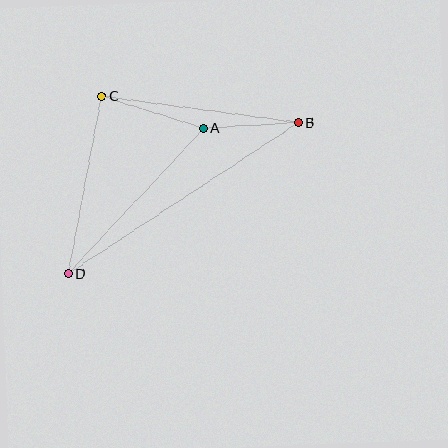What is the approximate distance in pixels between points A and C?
The distance between A and C is approximately 107 pixels.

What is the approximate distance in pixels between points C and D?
The distance between C and D is approximately 181 pixels.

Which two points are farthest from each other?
Points B and D are farthest from each other.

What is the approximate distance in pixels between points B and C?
The distance between B and C is approximately 199 pixels.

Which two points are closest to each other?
Points A and B are closest to each other.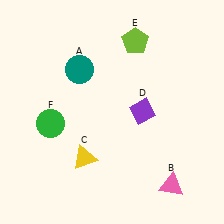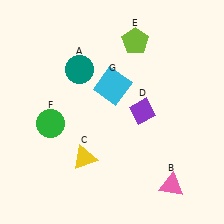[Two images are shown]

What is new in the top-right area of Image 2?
A cyan square (G) was added in the top-right area of Image 2.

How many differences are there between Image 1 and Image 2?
There is 1 difference between the two images.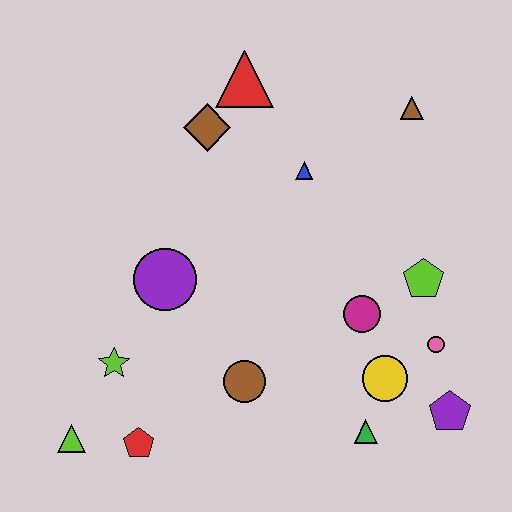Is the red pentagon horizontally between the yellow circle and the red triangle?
No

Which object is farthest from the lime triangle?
The brown triangle is farthest from the lime triangle.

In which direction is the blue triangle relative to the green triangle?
The blue triangle is above the green triangle.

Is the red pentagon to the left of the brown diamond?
Yes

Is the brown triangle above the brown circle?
Yes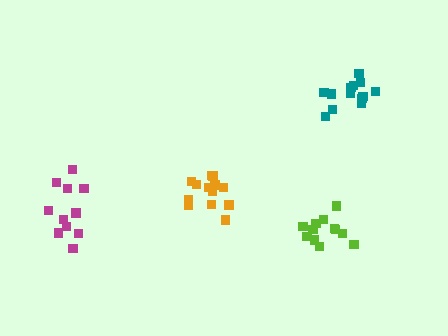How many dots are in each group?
Group 1: 14 dots, Group 2: 14 dots, Group 3: 11 dots, Group 4: 12 dots (51 total).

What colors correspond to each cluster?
The clusters are colored: orange, teal, magenta, lime.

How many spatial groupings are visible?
There are 4 spatial groupings.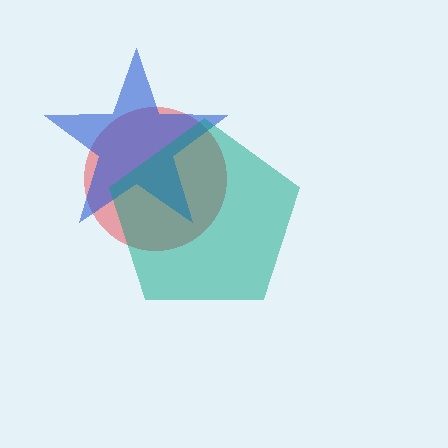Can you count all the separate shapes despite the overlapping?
Yes, there are 3 separate shapes.